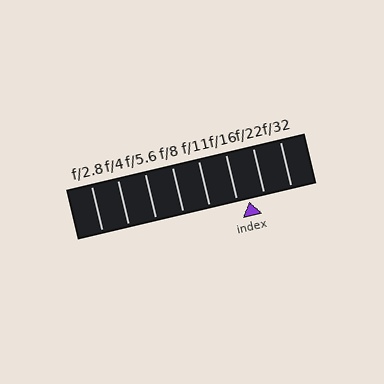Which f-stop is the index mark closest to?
The index mark is closest to f/16.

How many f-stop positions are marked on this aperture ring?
There are 8 f-stop positions marked.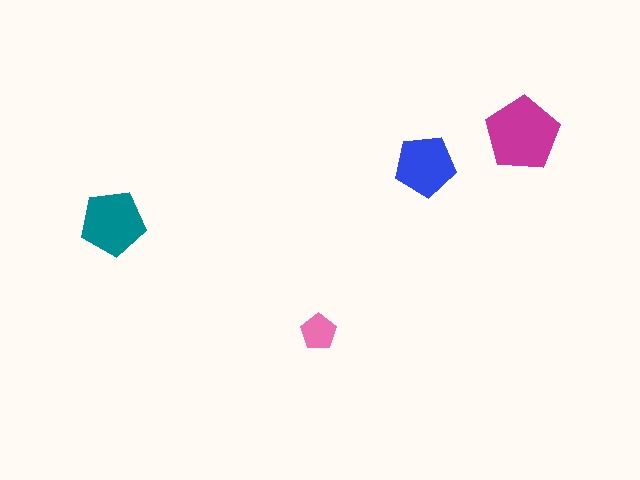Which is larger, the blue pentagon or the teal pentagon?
The teal one.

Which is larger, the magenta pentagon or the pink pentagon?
The magenta one.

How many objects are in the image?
There are 4 objects in the image.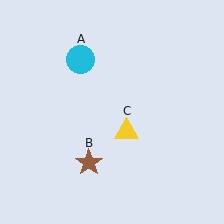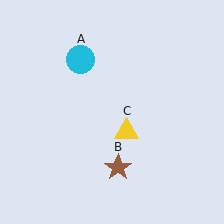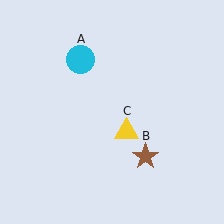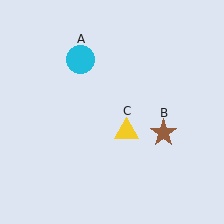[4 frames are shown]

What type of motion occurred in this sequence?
The brown star (object B) rotated counterclockwise around the center of the scene.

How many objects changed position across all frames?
1 object changed position: brown star (object B).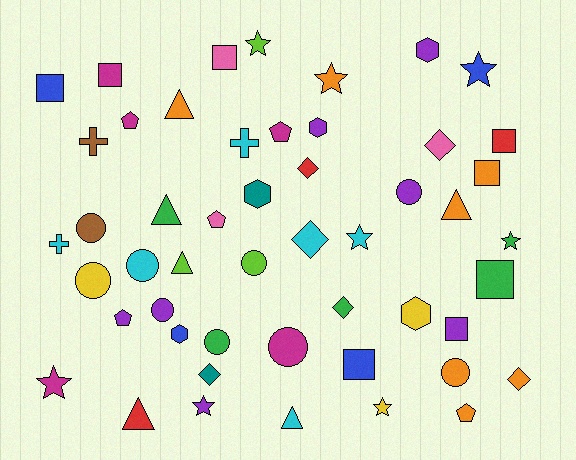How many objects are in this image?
There are 50 objects.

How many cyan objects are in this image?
There are 6 cyan objects.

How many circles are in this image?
There are 9 circles.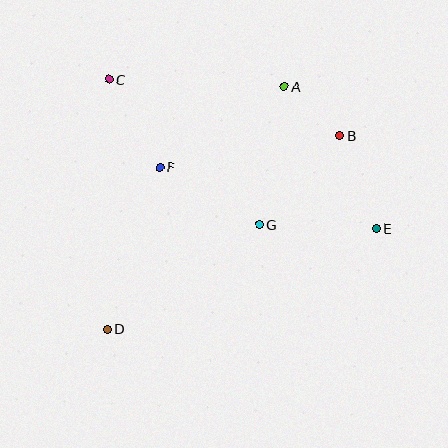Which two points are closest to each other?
Points A and B are closest to each other.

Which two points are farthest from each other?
Points C and E are farthest from each other.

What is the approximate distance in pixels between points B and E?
The distance between B and E is approximately 100 pixels.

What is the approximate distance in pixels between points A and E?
The distance between A and E is approximately 169 pixels.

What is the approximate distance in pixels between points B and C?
The distance between B and C is approximately 238 pixels.